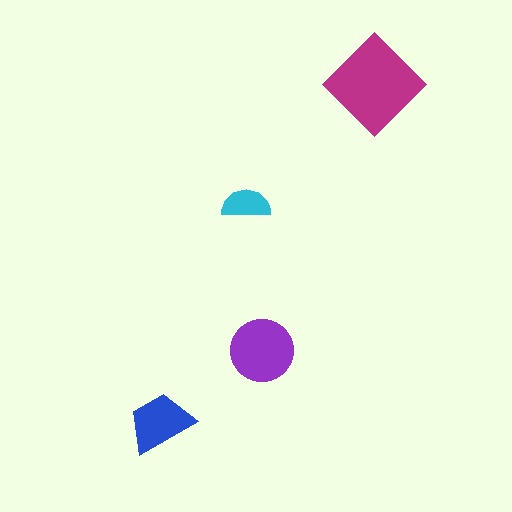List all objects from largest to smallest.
The magenta diamond, the purple circle, the blue trapezoid, the cyan semicircle.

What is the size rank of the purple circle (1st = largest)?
2nd.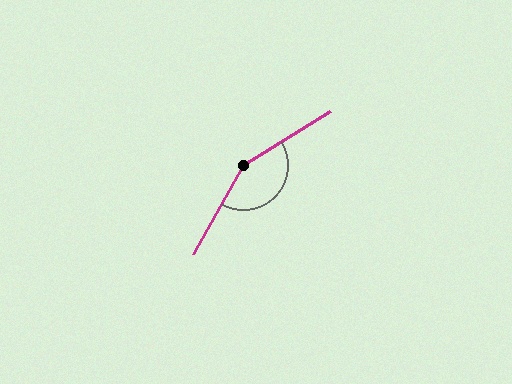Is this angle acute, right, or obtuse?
It is obtuse.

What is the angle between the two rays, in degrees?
Approximately 151 degrees.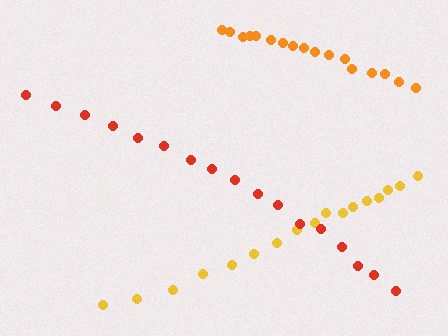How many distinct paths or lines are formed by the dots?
There are 3 distinct paths.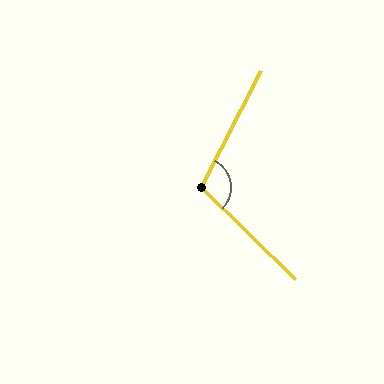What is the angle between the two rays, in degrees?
Approximately 108 degrees.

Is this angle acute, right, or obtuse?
It is obtuse.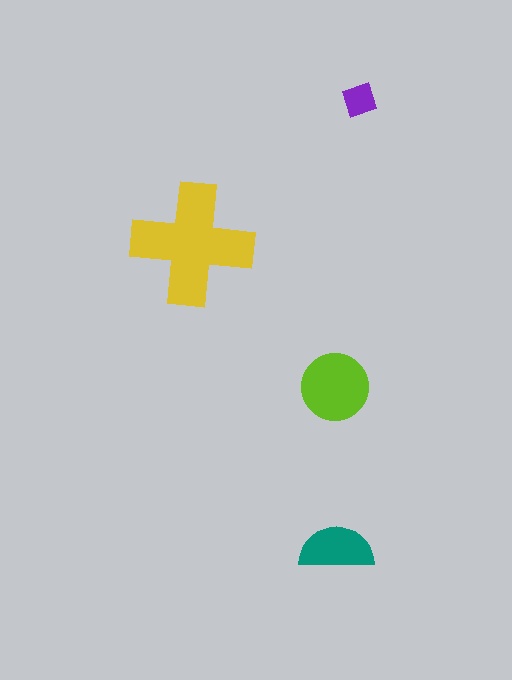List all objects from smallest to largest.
The purple diamond, the teal semicircle, the lime circle, the yellow cross.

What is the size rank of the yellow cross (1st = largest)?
1st.